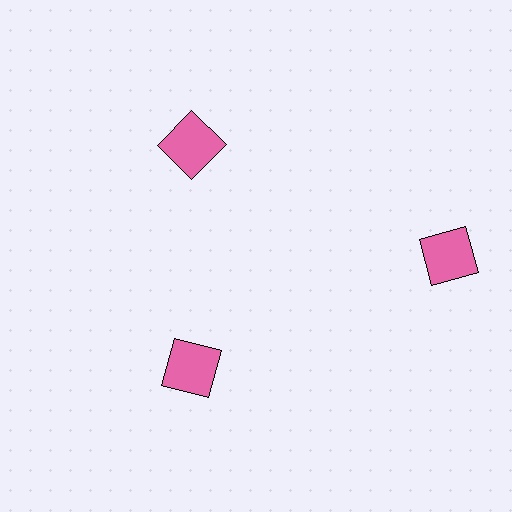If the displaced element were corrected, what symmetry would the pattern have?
It would have 3-fold rotational symmetry — the pattern would map onto itself every 120 degrees.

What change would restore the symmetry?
The symmetry would be restored by moving it inward, back onto the ring so that all 3 squares sit at equal angles and equal distance from the center.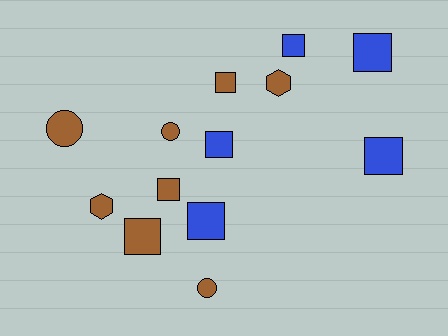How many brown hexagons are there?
There are 2 brown hexagons.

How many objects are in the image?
There are 13 objects.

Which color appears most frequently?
Brown, with 8 objects.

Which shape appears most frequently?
Square, with 8 objects.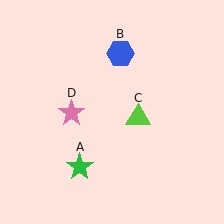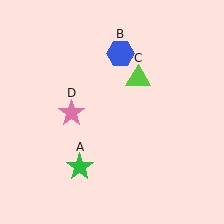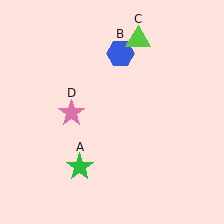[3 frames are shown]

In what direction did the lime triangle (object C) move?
The lime triangle (object C) moved up.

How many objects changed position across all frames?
1 object changed position: lime triangle (object C).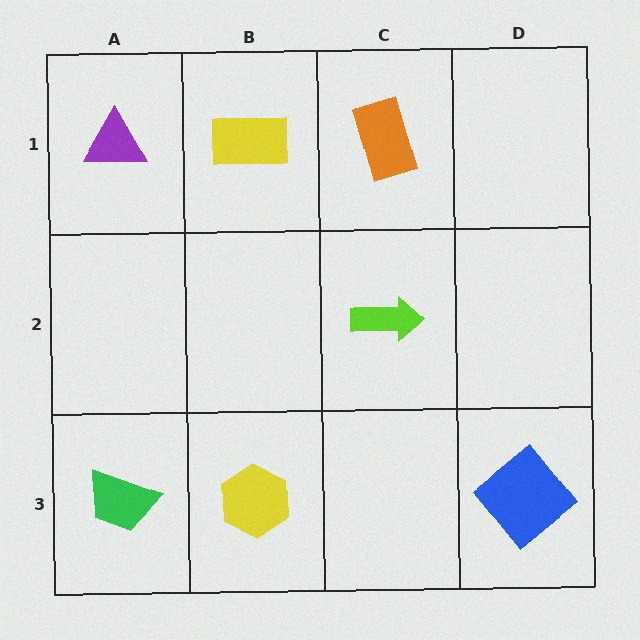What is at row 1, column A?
A purple triangle.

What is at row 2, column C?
A lime arrow.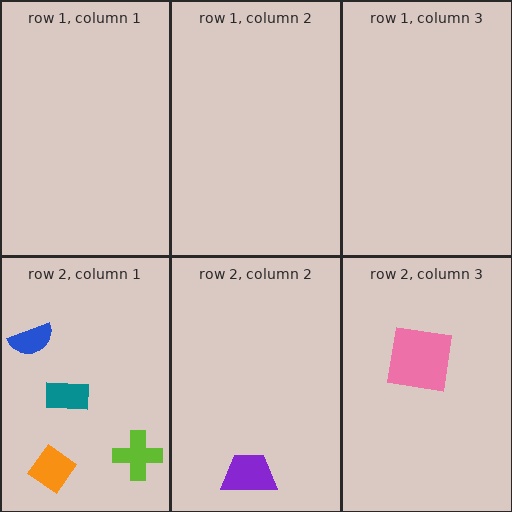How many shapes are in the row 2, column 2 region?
1.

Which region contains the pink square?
The row 2, column 3 region.